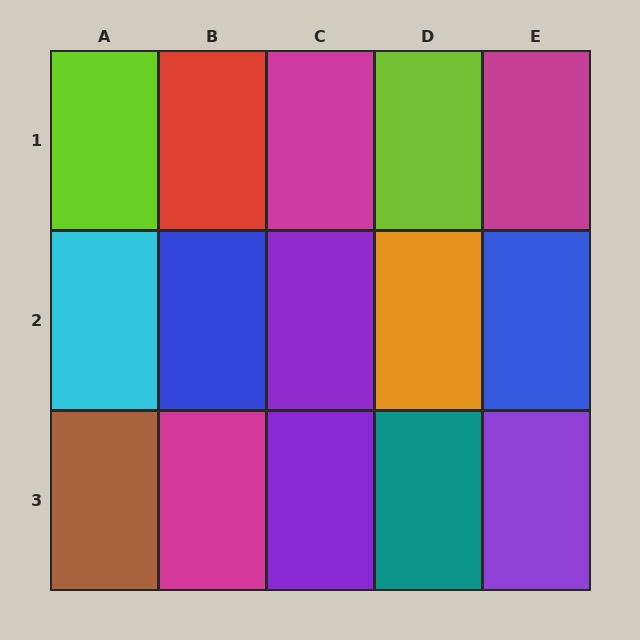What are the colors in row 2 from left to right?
Cyan, blue, purple, orange, blue.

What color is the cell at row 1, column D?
Lime.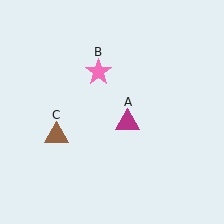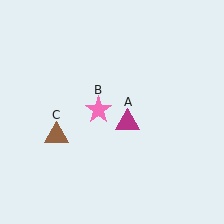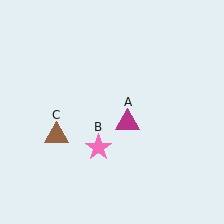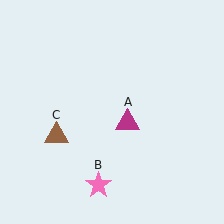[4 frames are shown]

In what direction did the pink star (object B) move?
The pink star (object B) moved down.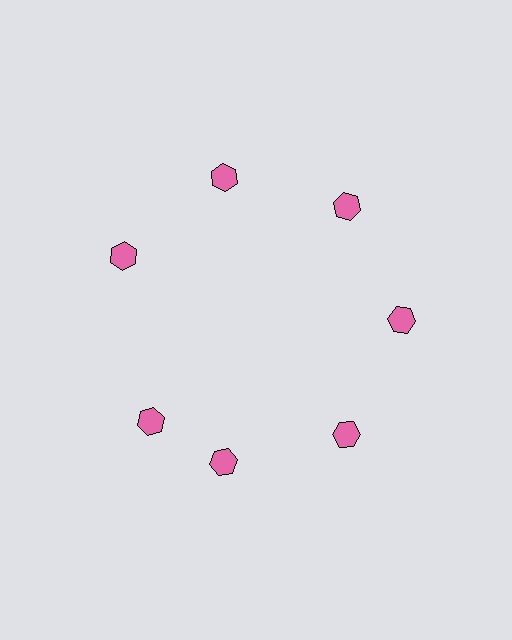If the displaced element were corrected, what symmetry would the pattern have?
It would have 7-fold rotational symmetry — the pattern would map onto itself every 51 degrees.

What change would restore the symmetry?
The symmetry would be restored by rotating it back into even spacing with its neighbors so that all 7 hexagons sit at equal angles and equal distance from the center.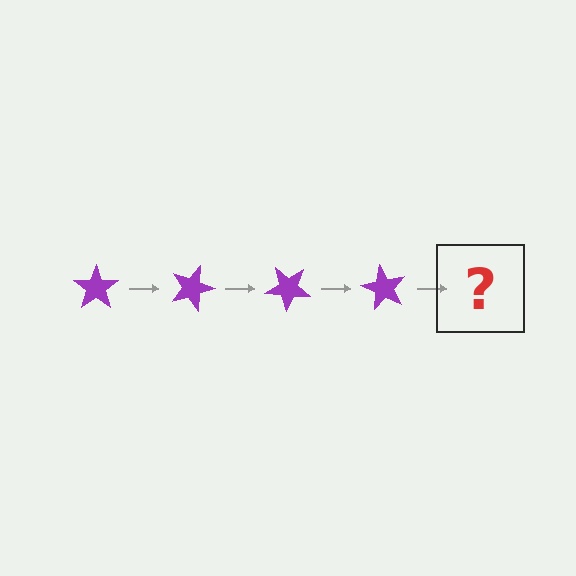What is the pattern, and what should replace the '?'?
The pattern is that the star rotates 20 degrees each step. The '?' should be a purple star rotated 80 degrees.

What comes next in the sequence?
The next element should be a purple star rotated 80 degrees.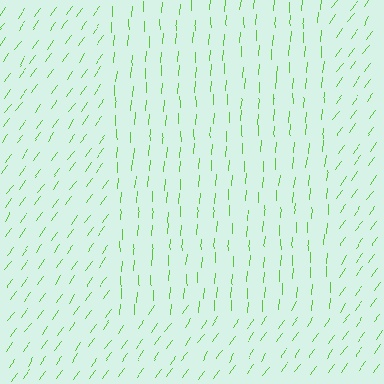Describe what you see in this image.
The image is filled with small lime line segments. A rectangle region in the image has lines oriented differently from the surrounding lines, creating a visible texture boundary.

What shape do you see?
I see a rectangle.